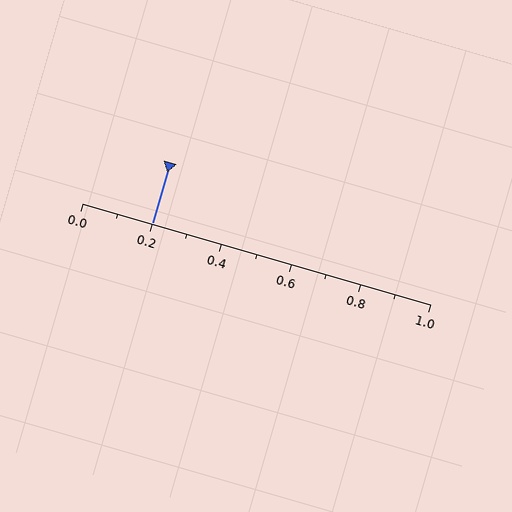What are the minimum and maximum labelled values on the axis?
The axis runs from 0.0 to 1.0.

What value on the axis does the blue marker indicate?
The marker indicates approximately 0.2.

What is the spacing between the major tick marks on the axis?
The major ticks are spaced 0.2 apart.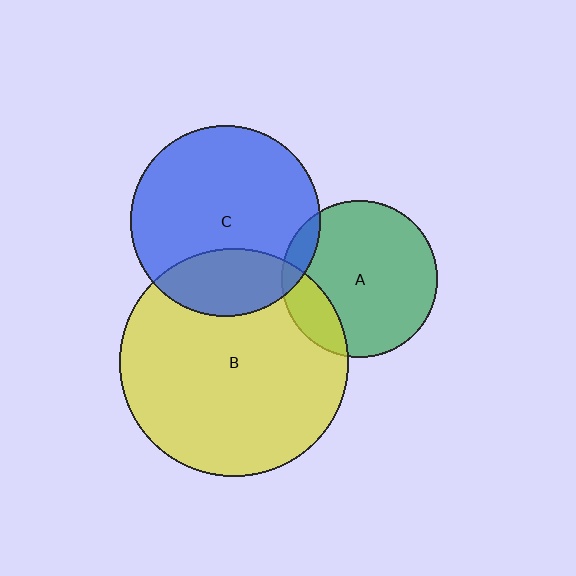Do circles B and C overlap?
Yes.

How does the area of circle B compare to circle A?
Approximately 2.1 times.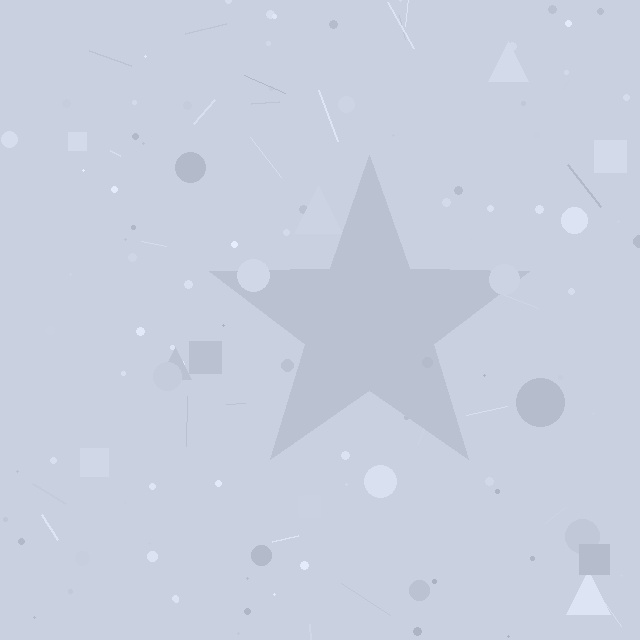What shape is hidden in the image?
A star is hidden in the image.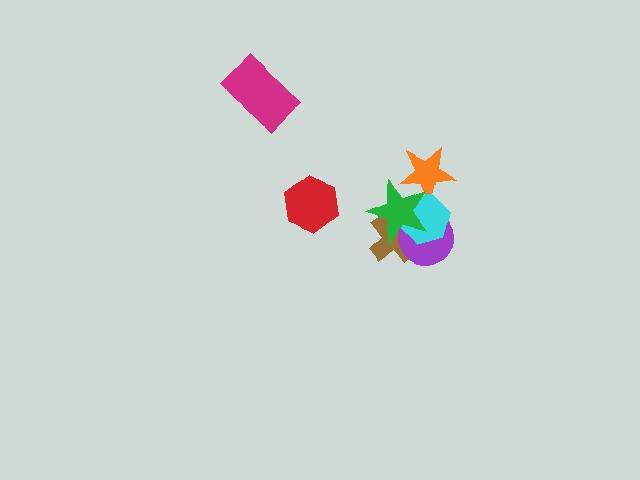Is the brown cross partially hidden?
Yes, it is partially covered by another shape.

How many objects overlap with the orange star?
2 objects overlap with the orange star.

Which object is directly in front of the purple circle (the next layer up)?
The cyan hexagon is directly in front of the purple circle.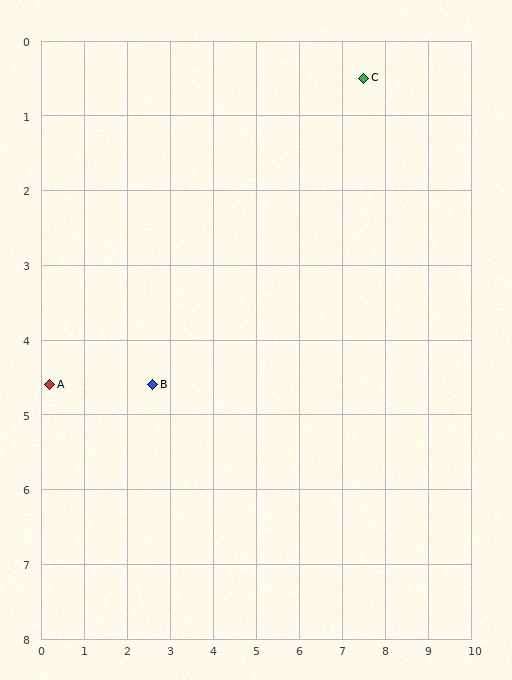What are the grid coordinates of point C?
Point C is at approximately (7.5, 0.5).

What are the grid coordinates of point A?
Point A is at approximately (0.2, 4.6).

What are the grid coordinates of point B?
Point B is at approximately (2.6, 4.6).